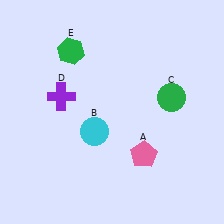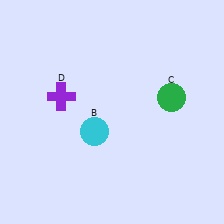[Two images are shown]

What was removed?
The pink pentagon (A), the green hexagon (E) were removed in Image 2.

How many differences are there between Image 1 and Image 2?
There are 2 differences between the two images.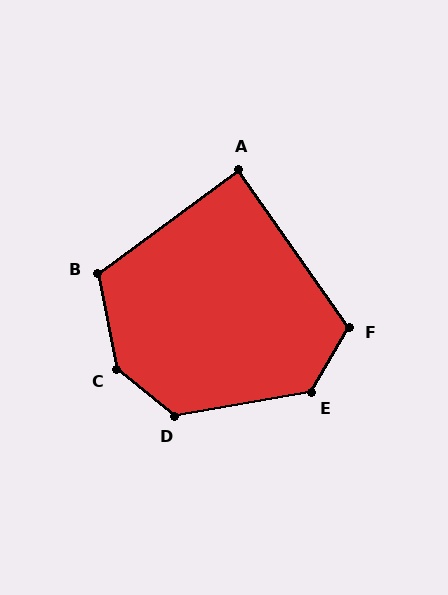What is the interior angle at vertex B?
Approximately 115 degrees (obtuse).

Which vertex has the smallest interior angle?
A, at approximately 88 degrees.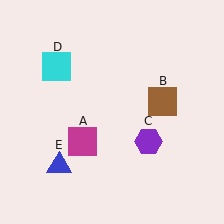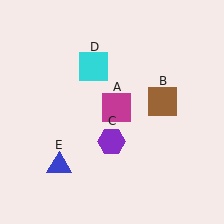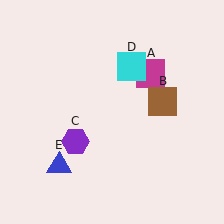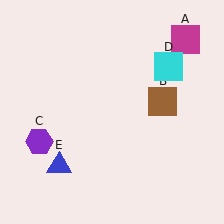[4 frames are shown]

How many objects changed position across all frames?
3 objects changed position: magenta square (object A), purple hexagon (object C), cyan square (object D).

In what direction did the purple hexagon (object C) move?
The purple hexagon (object C) moved left.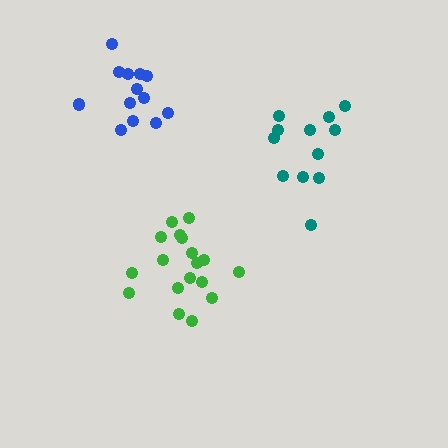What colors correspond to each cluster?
The clusters are colored: green, teal, blue.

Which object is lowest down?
The green cluster is bottommost.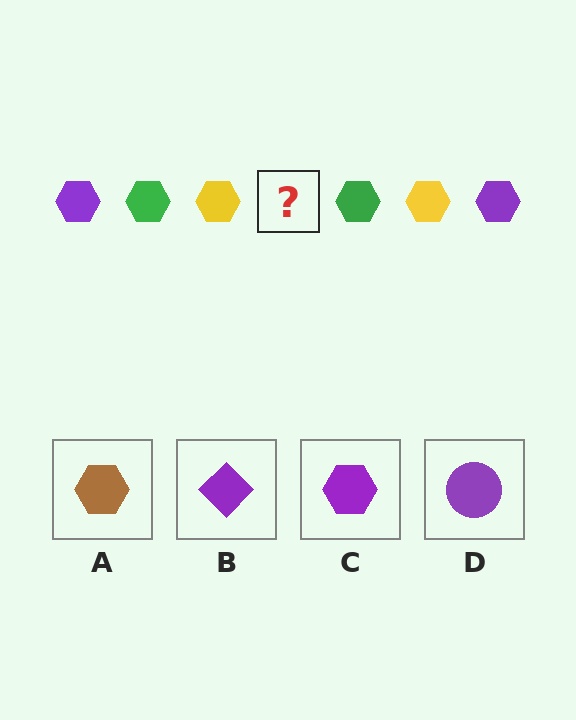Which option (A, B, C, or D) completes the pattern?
C.